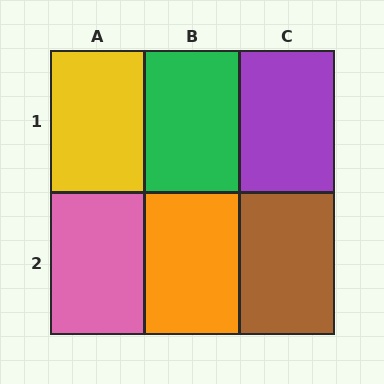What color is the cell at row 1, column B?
Green.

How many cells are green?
1 cell is green.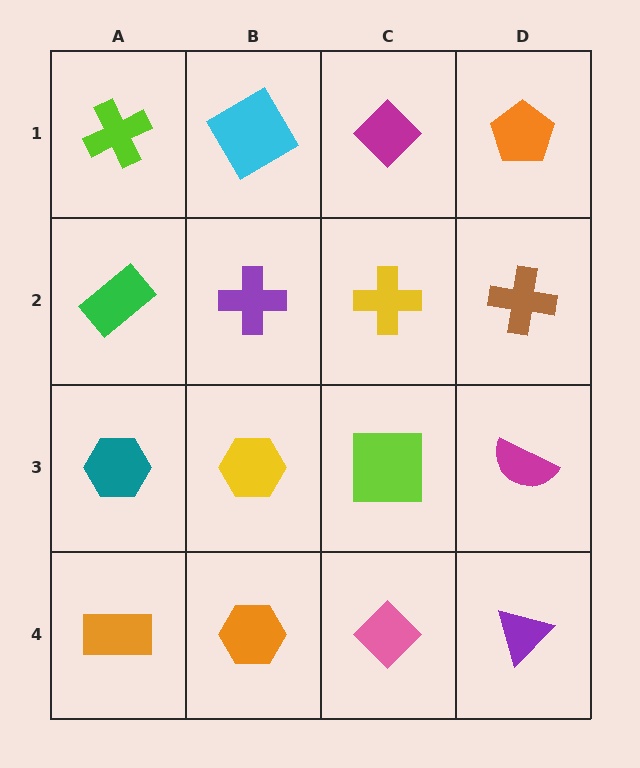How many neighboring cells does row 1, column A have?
2.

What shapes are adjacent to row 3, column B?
A purple cross (row 2, column B), an orange hexagon (row 4, column B), a teal hexagon (row 3, column A), a lime square (row 3, column C).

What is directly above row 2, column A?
A lime cross.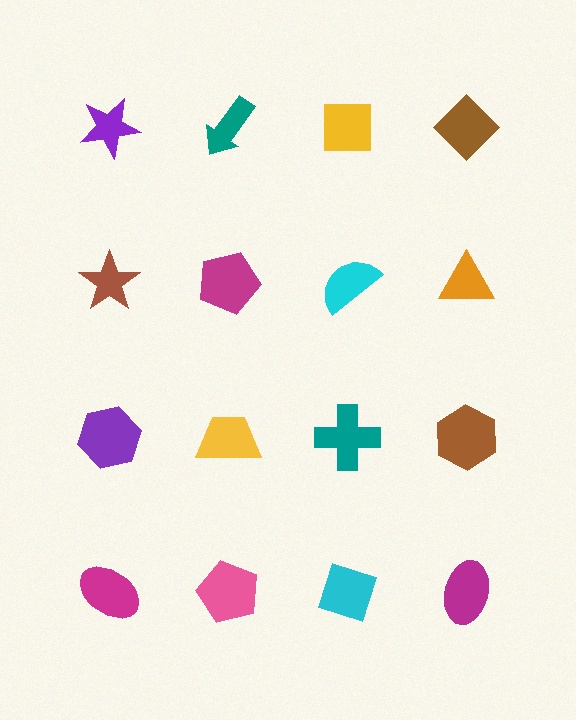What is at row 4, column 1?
A magenta ellipse.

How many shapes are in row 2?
4 shapes.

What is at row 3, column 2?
A yellow trapezoid.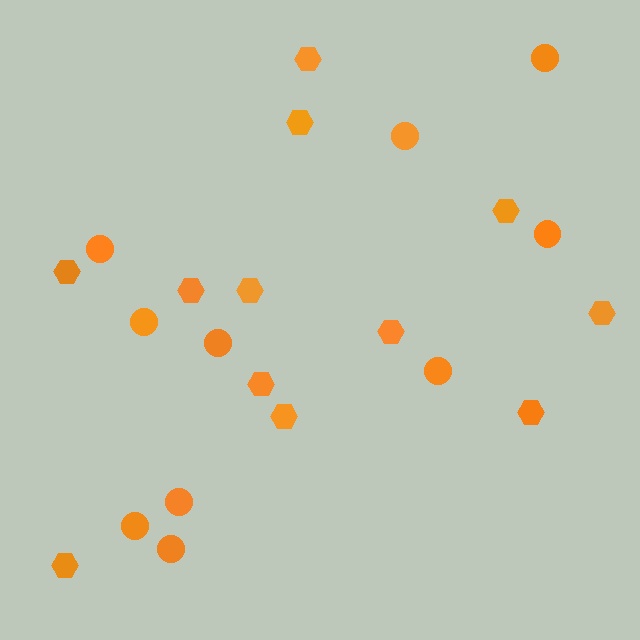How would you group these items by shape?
There are 2 groups: one group of circles (10) and one group of hexagons (12).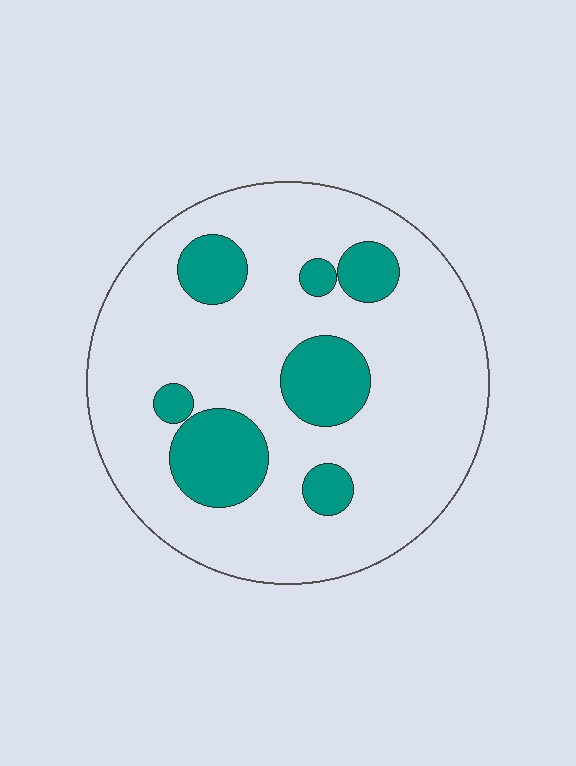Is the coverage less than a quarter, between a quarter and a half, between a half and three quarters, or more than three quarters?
Less than a quarter.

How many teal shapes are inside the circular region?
7.